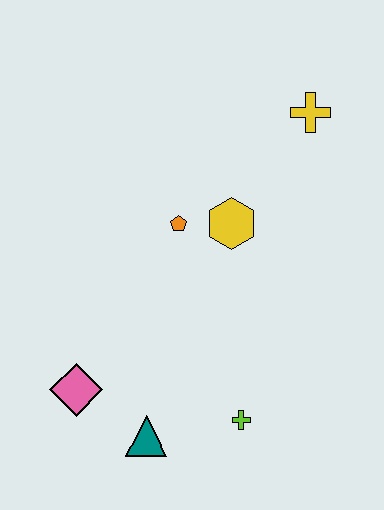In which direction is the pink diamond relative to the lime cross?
The pink diamond is to the left of the lime cross.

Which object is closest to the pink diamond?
The teal triangle is closest to the pink diamond.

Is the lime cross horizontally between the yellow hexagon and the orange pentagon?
No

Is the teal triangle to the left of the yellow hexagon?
Yes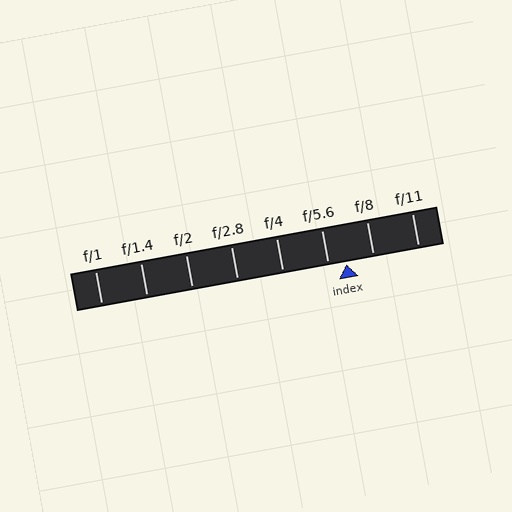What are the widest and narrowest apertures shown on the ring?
The widest aperture shown is f/1 and the narrowest is f/11.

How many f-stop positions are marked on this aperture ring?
There are 8 f-stop positions marked.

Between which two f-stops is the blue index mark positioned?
The index mark is between f/5.6 and f/8.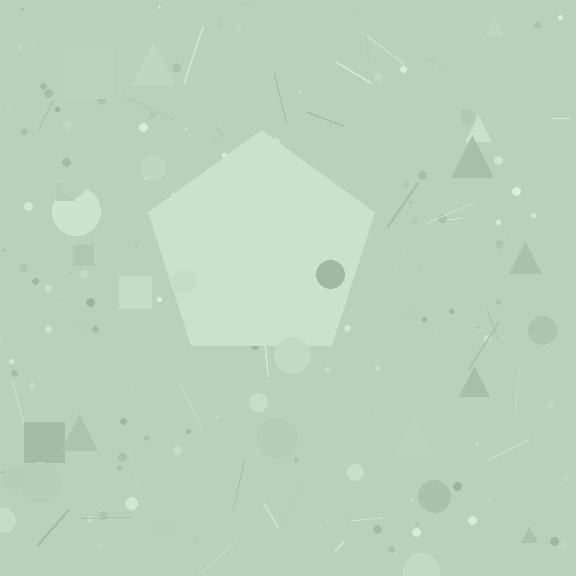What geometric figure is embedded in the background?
A pentagon is embedded in the background.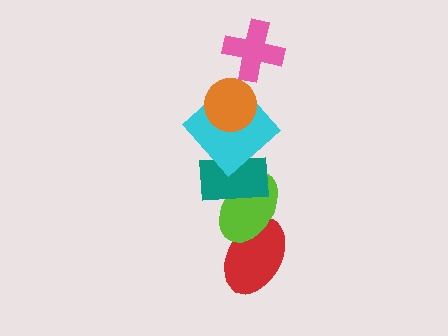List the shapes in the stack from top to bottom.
From top to bottom: the pink cross, the orange circle, the cyan diamond, the teal rectangle, the lime ellipse, the red ellipse.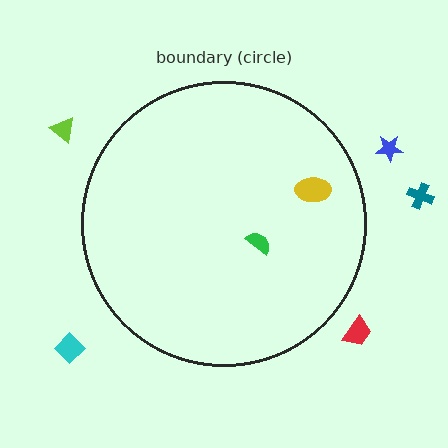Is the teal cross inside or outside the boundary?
Outside.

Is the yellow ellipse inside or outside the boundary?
Inside.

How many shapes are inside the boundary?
2 inside, 5 outside.